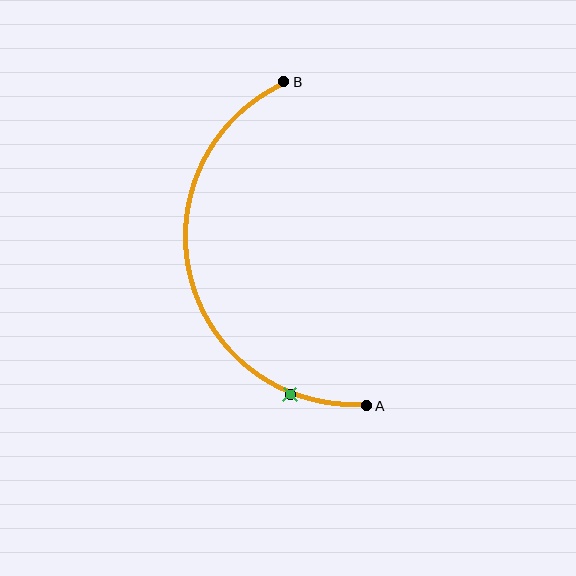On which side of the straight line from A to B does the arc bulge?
The arc bulges to the left of the straight line connecting A and B.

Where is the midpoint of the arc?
The arc midpoint is the point on the curve farthest from the straight line joining A and B. It sits to the left of that line.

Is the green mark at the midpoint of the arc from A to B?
No. The green mark lies on the arc but is closer to endpoint A. The arc midpoint would be at the point on the curve equidistant along the arc from both A and B.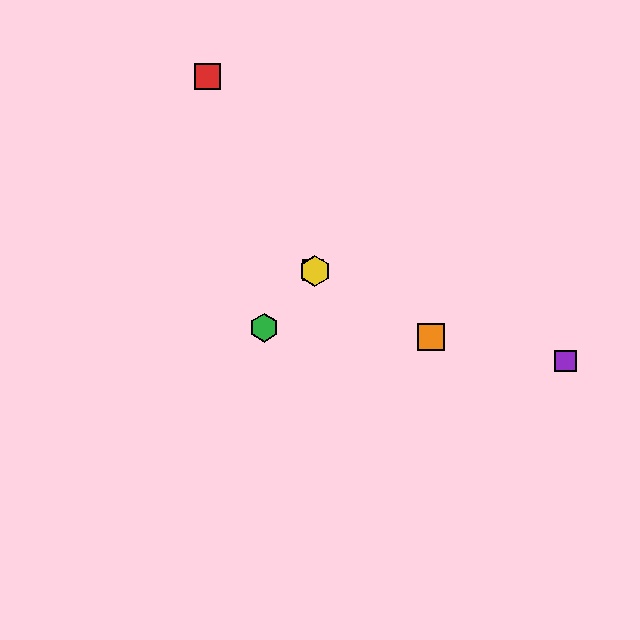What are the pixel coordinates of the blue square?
The blue square is at (313, 270).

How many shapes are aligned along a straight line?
3 shapes (the blue square, the yellow hexagon, the orange square) are aligned along a straight line.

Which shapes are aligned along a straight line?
The blue square, the yellow hexagon, the orange square are aligned along a straight line.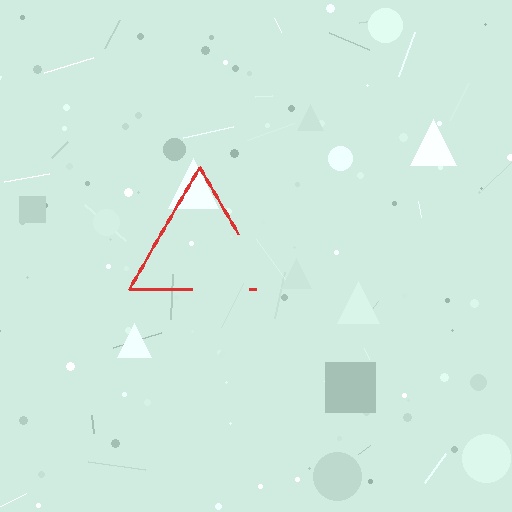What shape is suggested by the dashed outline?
The dashed outline suggests a triangle.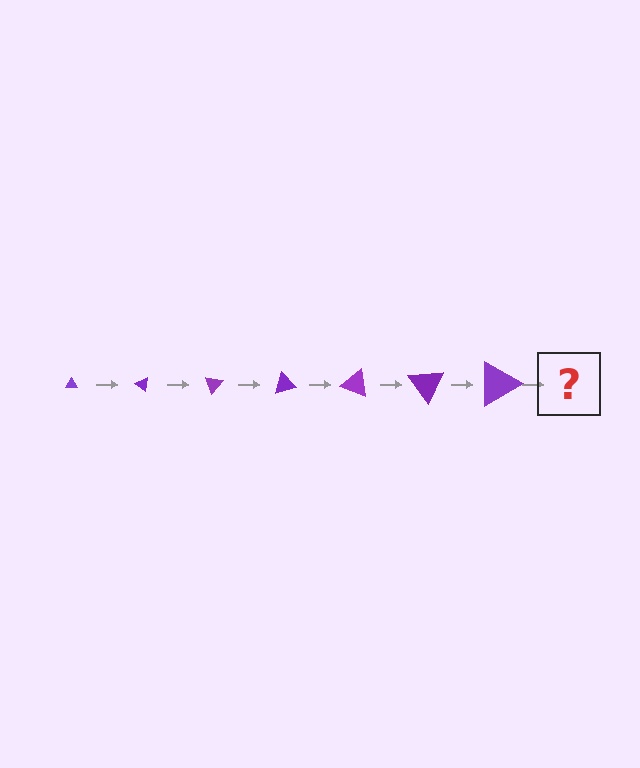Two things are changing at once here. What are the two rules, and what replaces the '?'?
The two rules are that the triangle grows larger each step and it rotates 35 degrees each step. The '?' should be a triangle, larger than the previous one and rotated 245 degrees from the start.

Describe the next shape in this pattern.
It should be a triangle, larger than the previous one and rotated 245 degrees from the start.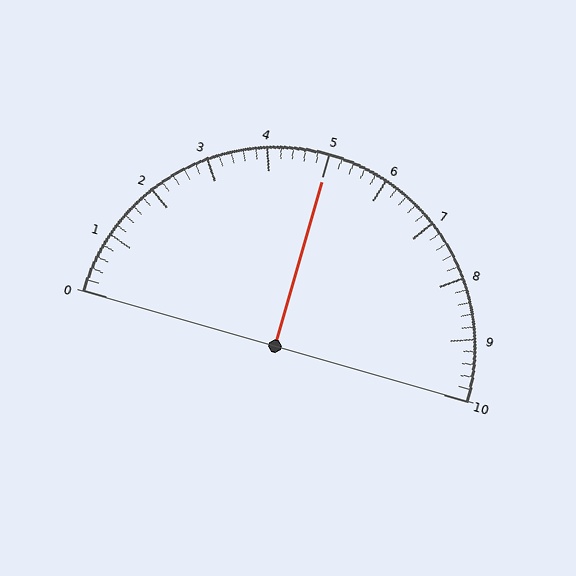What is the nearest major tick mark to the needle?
The nearest major tick mark is 5.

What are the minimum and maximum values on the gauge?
The gauge ranges from 0 to 10.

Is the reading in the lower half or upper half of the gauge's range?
The reading is in the upper half of the range (0 to 10).